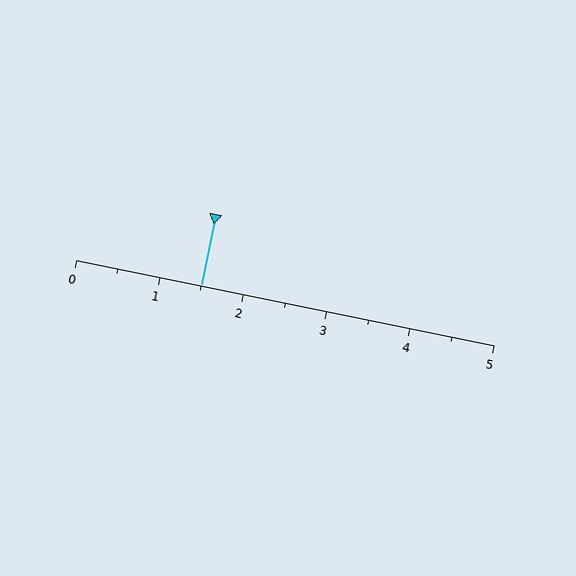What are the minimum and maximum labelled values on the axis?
The axis runs from 0 to 5.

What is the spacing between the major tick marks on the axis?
The major ticks are spaced 1 apart.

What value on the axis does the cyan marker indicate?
The marker indicates approximately 1.5.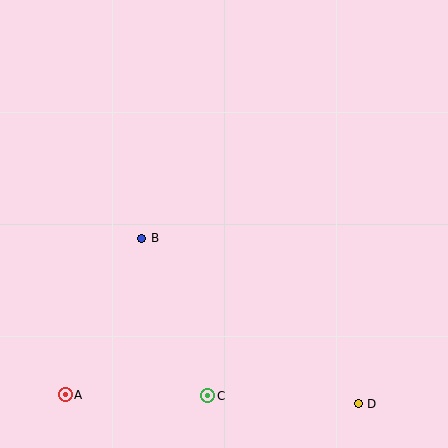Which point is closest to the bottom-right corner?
Point D is closest to the bottom-right corner.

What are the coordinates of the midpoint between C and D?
The midpoint between C and D is at (283, 400).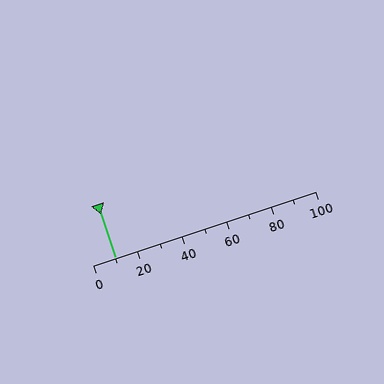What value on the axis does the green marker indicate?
The marker indicates approximately 10.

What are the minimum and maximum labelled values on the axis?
The axis runs from 0 to 100.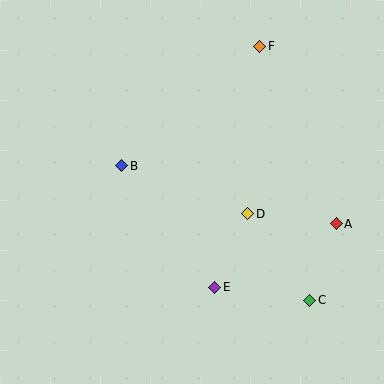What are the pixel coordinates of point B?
Point B is at (122, 166).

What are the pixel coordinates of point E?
Point E is at (215, 287).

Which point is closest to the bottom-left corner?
Point E is closest to the bottom-left corner.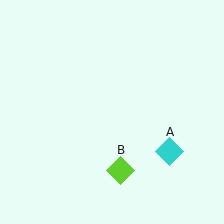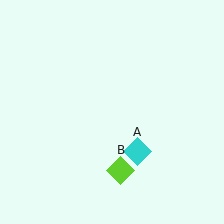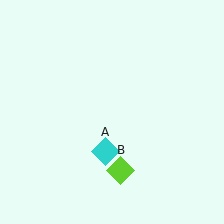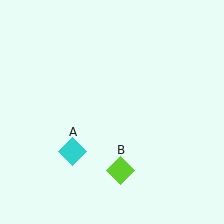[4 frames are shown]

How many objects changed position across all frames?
1 object changed position: cyan diamond (object A).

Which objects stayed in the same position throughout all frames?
Lime diamond (object B) remained stationary.